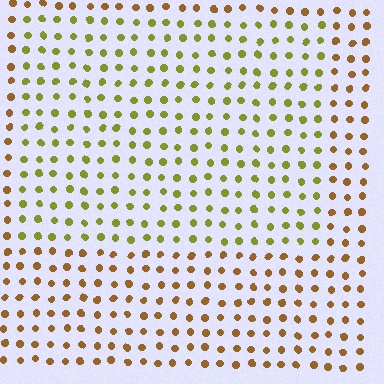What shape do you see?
I see a rectangle.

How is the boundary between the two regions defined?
The boundary is defined purely by a slight shift in hue (about 38 degrees). Spacing, size, and orientation are identical on both sides.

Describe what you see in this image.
The image is filled with small brown elements in a uniform arrangement. A rectangle-shaped region is visible where the elements are tinted to a slightly different hue, forming a subtle color boundary.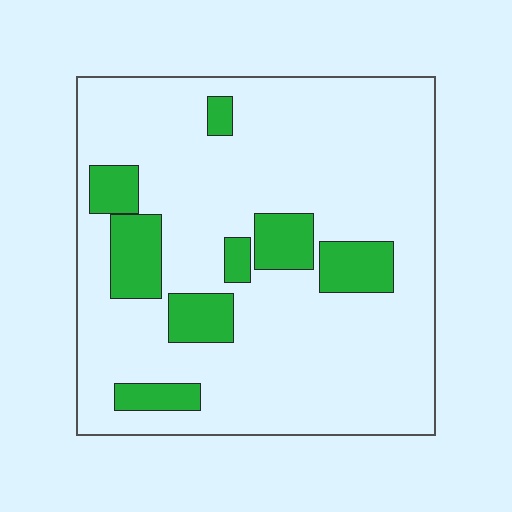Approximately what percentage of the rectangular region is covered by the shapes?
Approximately 15%.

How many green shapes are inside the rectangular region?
8.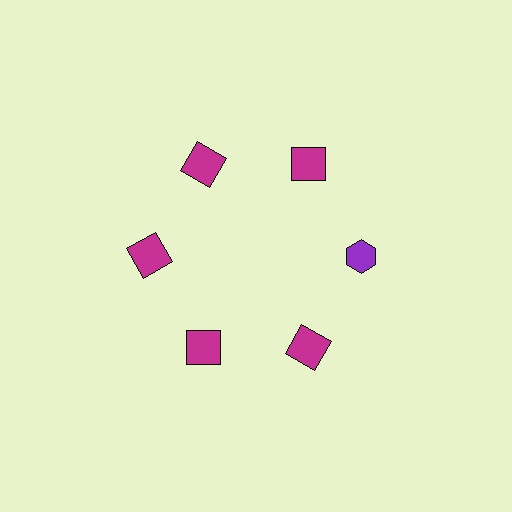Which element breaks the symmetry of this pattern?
The purple hexagon at roughly the 3 o'clock position breaks the symmetry. All other shapes are magenta squares.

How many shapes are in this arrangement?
There are 6 shapes arranged in a ring pattern.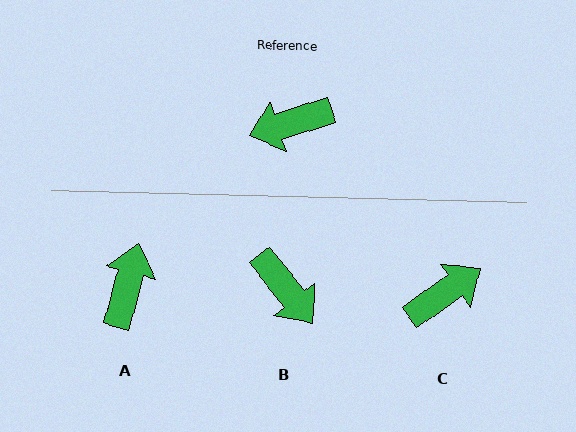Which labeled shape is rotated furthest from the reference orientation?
C, about 163 degrees away.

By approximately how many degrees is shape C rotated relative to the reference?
Approximately 163 degrees clockwise.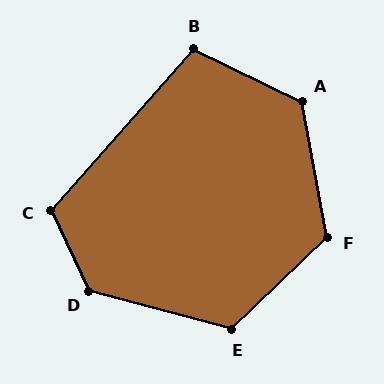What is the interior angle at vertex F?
Approximately 123 degrees (obtuse).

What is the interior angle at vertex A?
Approximately 126 degrees (obtuse).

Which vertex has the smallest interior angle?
B, at approximately 106 degrees.